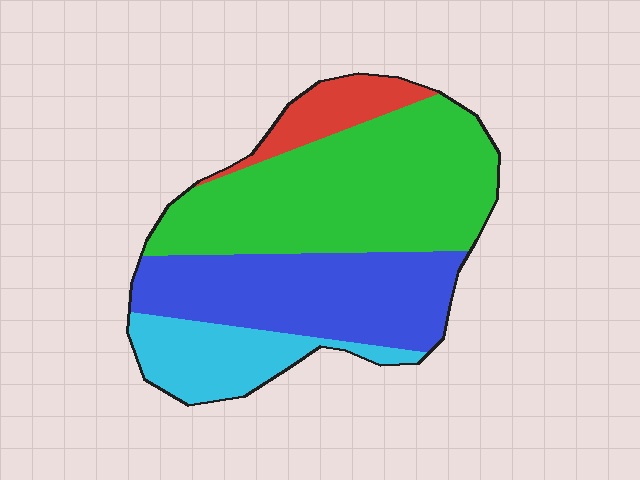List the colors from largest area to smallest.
From largest to smallest: green, blue, cyan, red.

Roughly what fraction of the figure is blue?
Blue takes up about one third (1/3) of the figure.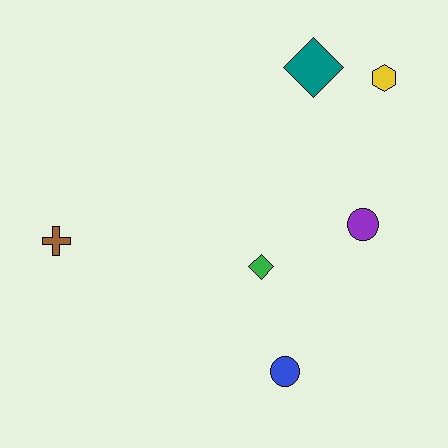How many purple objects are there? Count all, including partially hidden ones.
There is 1 purple object.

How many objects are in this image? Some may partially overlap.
There are 6 objects.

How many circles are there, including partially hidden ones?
There are 2 circles.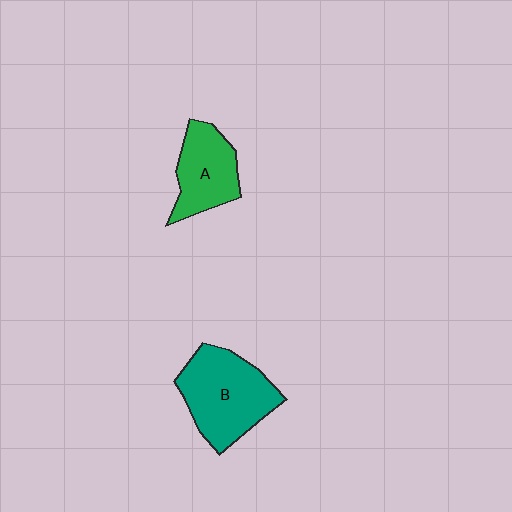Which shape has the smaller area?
Shape A (green).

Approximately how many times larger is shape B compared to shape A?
Approximately 1.4 times.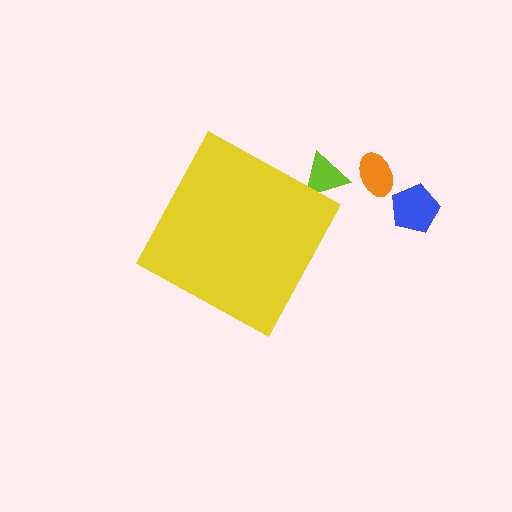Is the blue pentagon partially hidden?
No, the blue pentagon is fully visible.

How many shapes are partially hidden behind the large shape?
1 shape is partially hidden.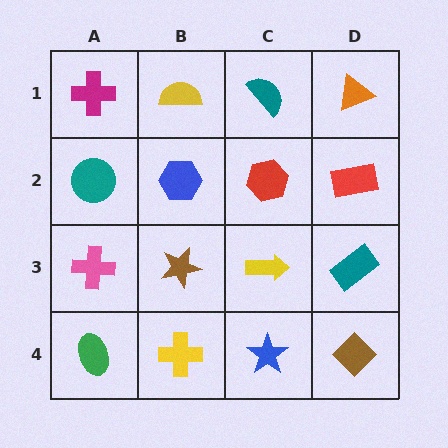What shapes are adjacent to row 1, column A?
A teal circle (row 2, column A), a yellow semicircle (row 1, column B).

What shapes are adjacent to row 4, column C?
A yellow arrow (row 3, column C), a yellow cross (row 4, column B), a brown diamond (row 4, column D).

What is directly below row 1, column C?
A red hexagon.